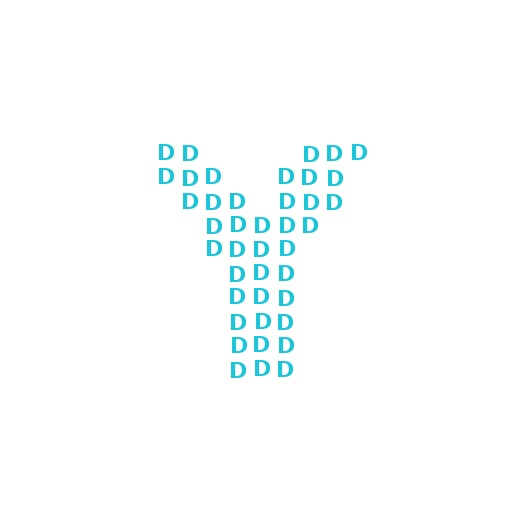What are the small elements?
The small elements are letter D's.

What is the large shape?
The large shape is the letter Y.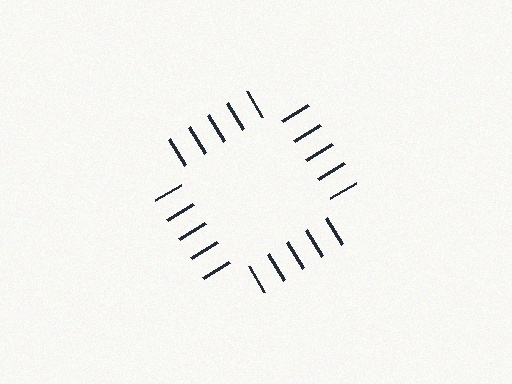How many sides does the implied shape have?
4 sides — the line-ends trace a square.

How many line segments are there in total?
20 — 5 along each of the 4 edges.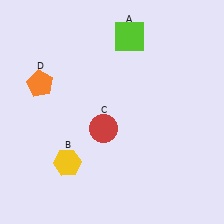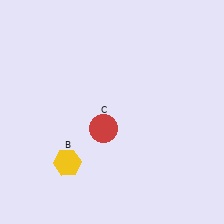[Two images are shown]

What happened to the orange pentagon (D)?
The orange pentagon (D) was removed in Image 2. It was in the top-left area of Image 1.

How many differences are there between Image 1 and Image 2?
There are 2 differences between the two images.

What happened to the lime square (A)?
The lime square (A) was removed in Image 2. It was in the top-right area of Image 1.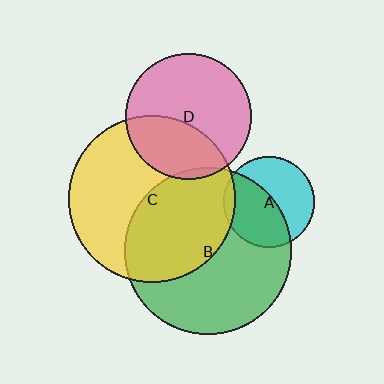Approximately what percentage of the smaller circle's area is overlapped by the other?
Approximately 35%.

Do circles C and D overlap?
Yes.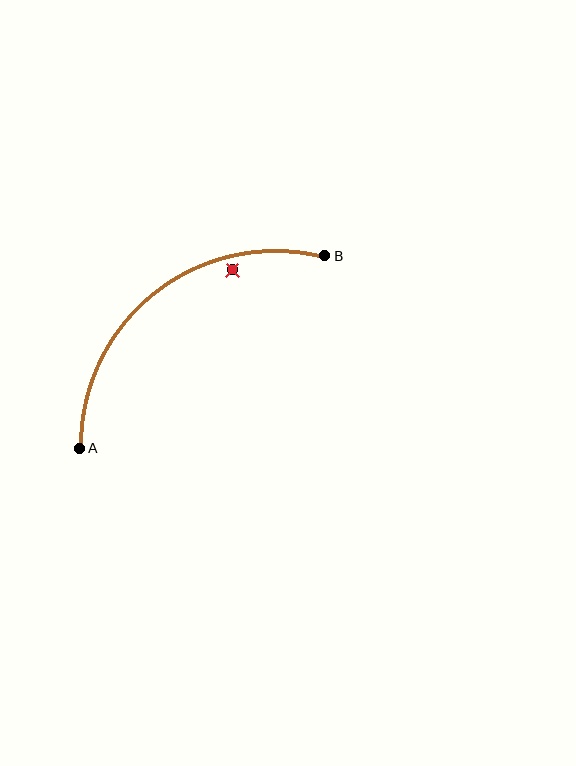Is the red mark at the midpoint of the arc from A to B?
No — the red mark does not lie on the arc at all. It sits slightly inside the curve.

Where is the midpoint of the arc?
The arc midpoint is the point on the curve farthest from the straight line joining A and B. It sits above and to the left of that line.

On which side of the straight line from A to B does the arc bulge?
The arc bulges above and to the left of the straight line connecting A and B.